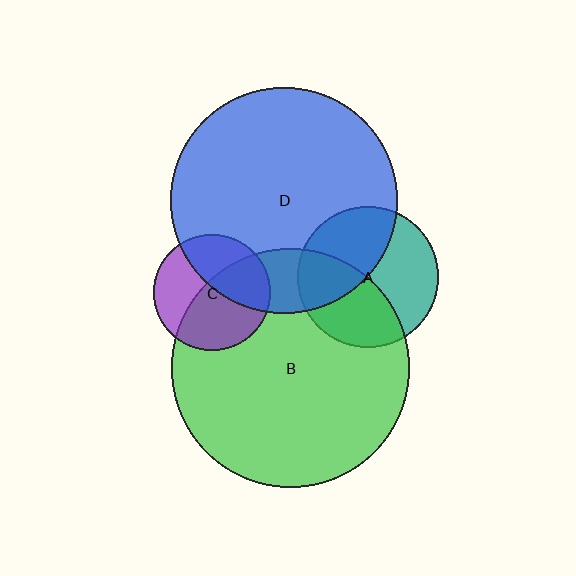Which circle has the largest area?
Circle B (green).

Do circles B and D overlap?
Yes.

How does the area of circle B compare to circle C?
Approximately 4.2 times.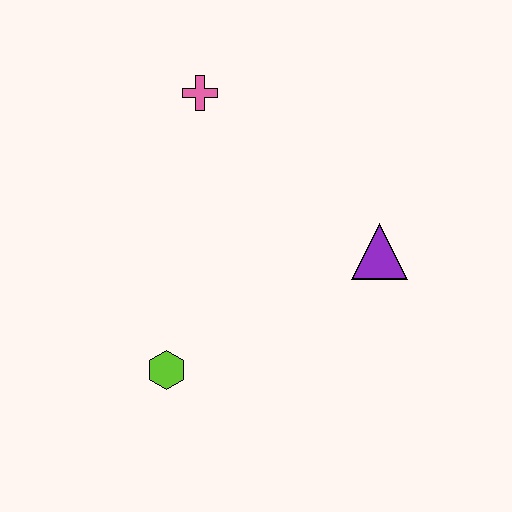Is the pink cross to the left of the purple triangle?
Yes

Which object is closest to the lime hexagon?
The purple triangle is closest to the lime hexagon.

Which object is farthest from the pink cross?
The lime hexagon is farthest from the pink cross.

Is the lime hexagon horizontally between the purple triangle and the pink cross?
No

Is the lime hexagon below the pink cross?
Yes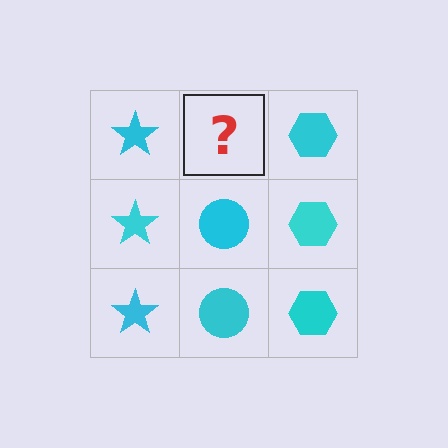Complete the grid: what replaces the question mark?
The question mark should be replaced with a cyan circle.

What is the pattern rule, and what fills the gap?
The rule is that each column has a consistent shape. The gap should be filled with a cyan circle.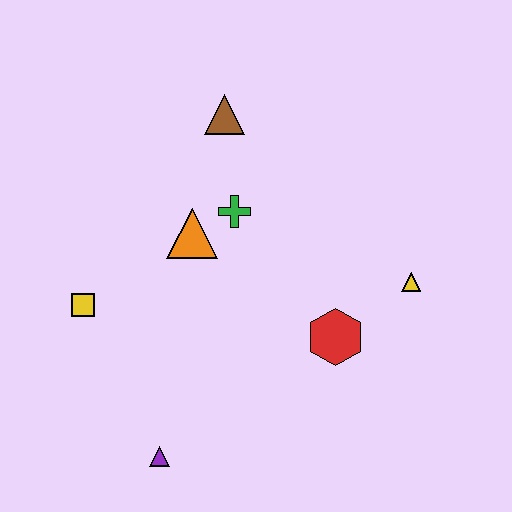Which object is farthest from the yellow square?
The yellow triangle is farthest from the yellow square.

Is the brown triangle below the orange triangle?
No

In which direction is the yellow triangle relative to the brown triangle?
The yellow triangle is to the right of the brown triangle.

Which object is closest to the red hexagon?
The yellow triangle is closest to the red hexagon.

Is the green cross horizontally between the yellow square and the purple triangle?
No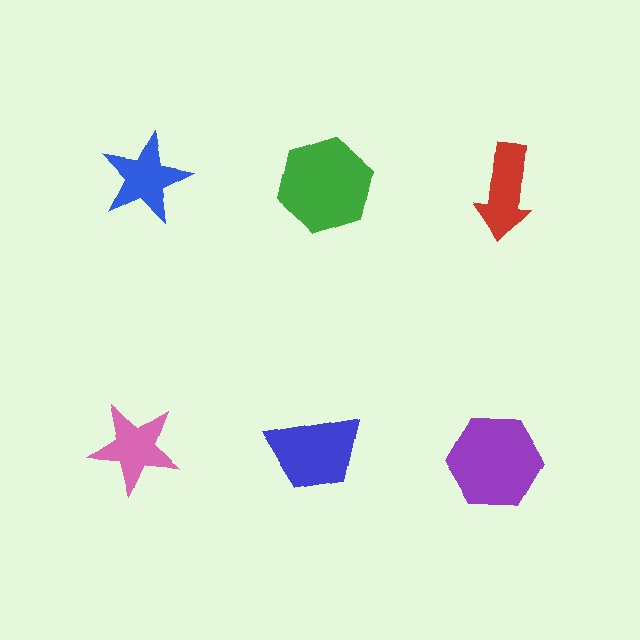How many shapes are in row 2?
3 shapes.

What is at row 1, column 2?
A green hexagon.